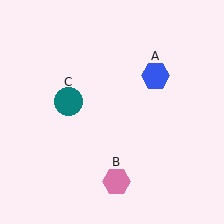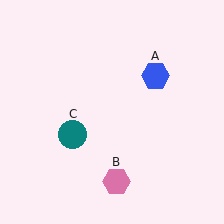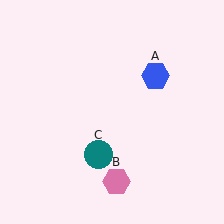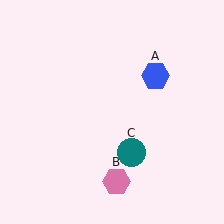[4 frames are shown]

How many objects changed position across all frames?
1 object changed position: teal circle (object C).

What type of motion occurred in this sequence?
The teal circle (object C) rotated counterclockwise around the center of the scene.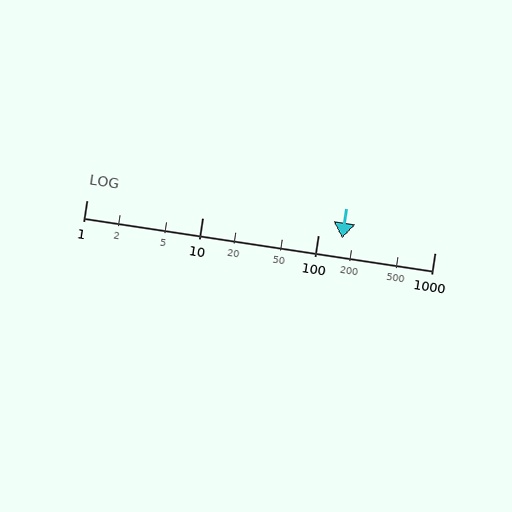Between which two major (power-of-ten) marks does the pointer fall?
The pointer is between 100 and 1000.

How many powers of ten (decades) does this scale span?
The scale spans 3 decades, from 1 to 1000.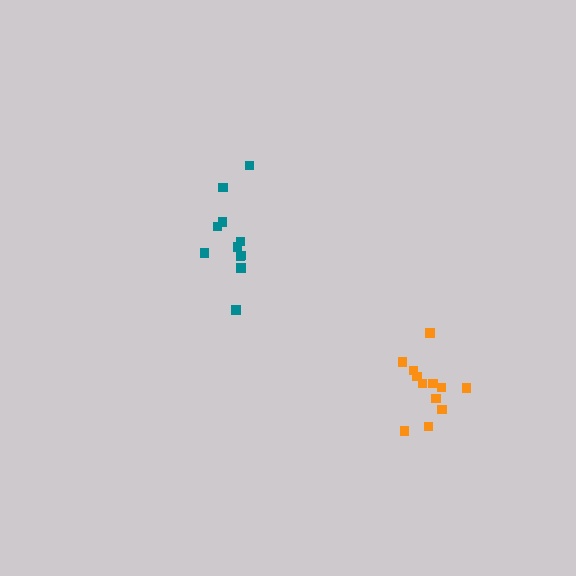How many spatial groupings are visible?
There are 2 spatial groupings.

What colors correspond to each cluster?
The clusters are colored: orange, teal.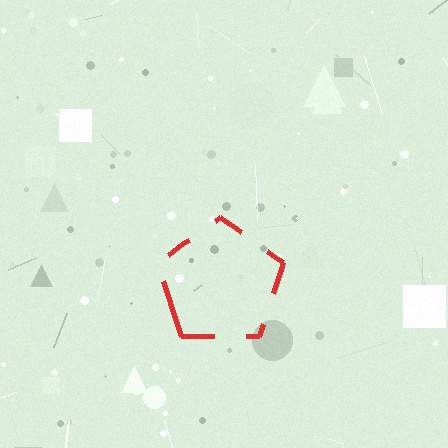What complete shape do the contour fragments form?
The contour fragments form a pentagon.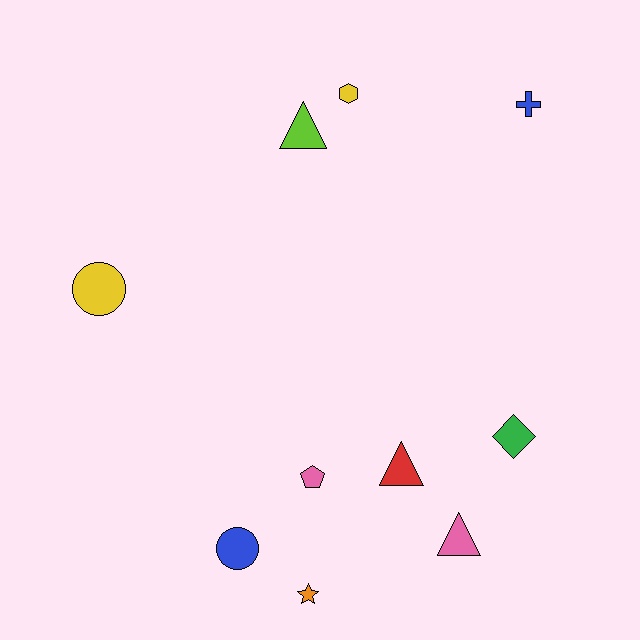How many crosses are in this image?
There is 1 cross.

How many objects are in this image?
There are 10 objects.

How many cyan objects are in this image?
There are no cyan objects.